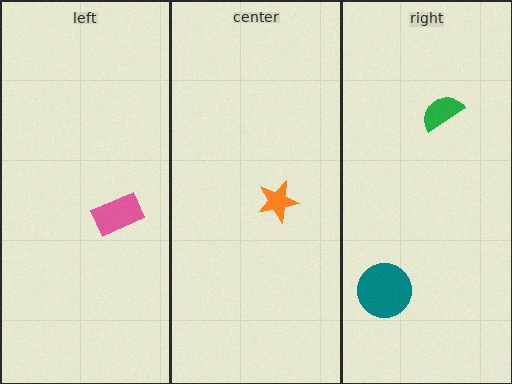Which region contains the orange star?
The center region.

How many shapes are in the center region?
1.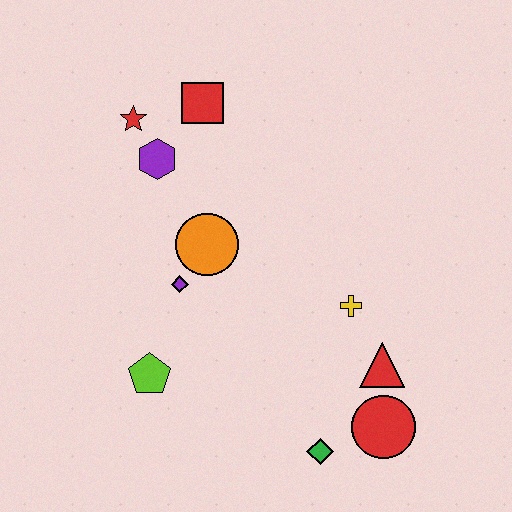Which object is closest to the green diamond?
The red circle is closest to the green diamond.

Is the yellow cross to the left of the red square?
No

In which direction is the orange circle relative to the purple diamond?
The orange circle is above the purple diamond.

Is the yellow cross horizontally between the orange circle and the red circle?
Yes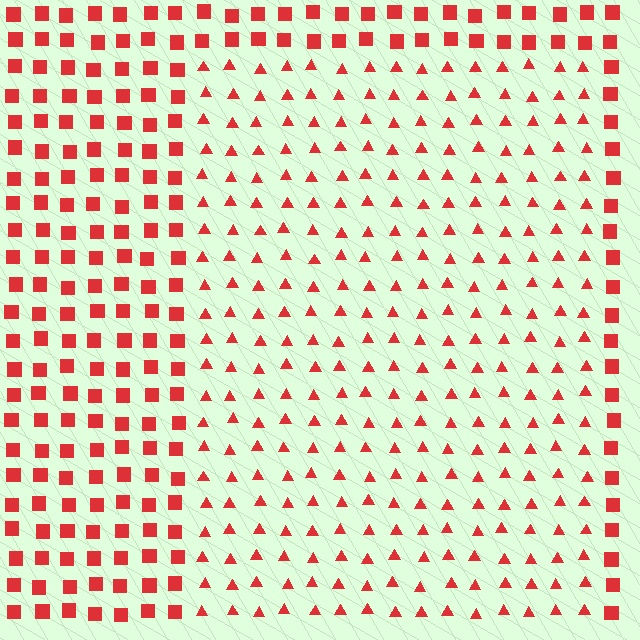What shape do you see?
I see a rectangle.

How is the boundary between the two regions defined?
The boundary is defined by a change in element shape: triangles inside vs. squares outside. All elements share the same color and spacing.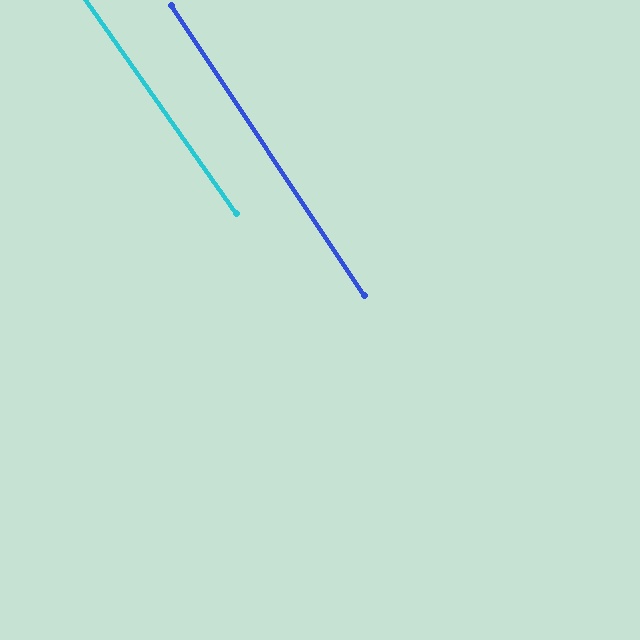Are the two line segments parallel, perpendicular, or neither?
Parallel — their directions differ by only 1.5°.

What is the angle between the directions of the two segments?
Approximately 1 degree.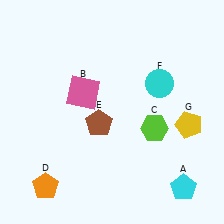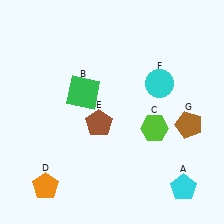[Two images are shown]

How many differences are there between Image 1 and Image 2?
There are 2 differences between the two images.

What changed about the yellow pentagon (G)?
In Image 1, G is yellow. In Image 2, it changed to brown.